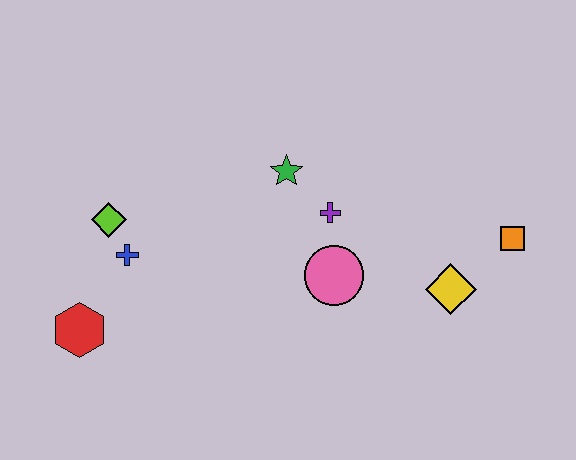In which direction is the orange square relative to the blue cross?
The orange square is to the right of the blue cross.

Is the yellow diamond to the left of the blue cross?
No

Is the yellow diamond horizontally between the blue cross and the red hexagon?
No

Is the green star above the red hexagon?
Yes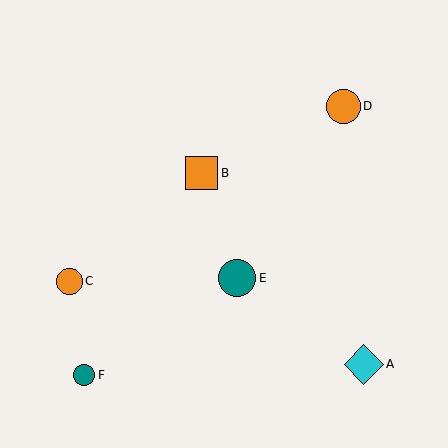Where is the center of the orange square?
The center of the orange square is at (201, 173).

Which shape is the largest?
The cyan diamond (labeled A) is the largest.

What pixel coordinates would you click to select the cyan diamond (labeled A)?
Click at (364, 364) to select the cyan diamond A.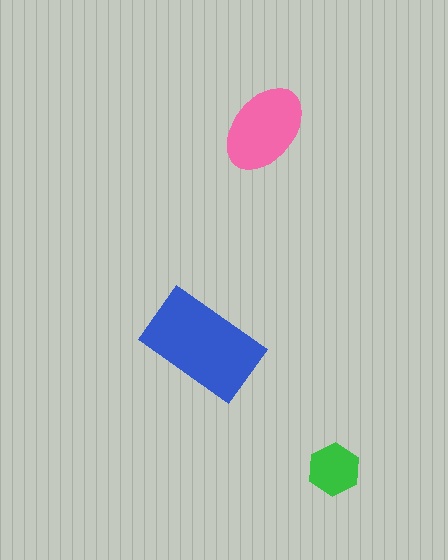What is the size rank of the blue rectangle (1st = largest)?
1st.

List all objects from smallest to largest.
The green hexagon, the pink ellipse, the blue rectangle.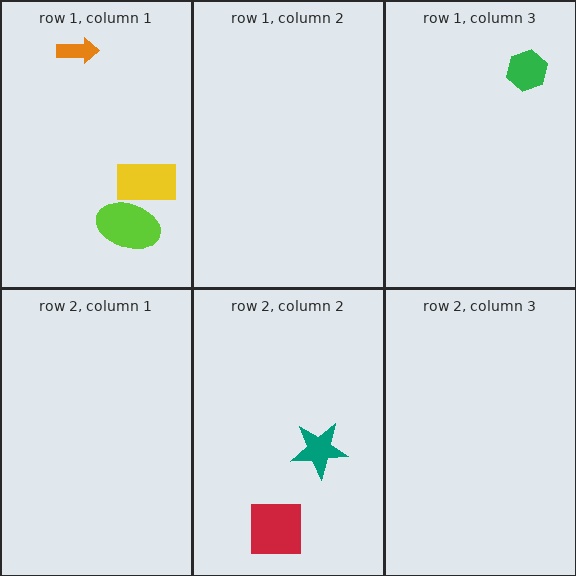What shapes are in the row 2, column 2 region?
The teal star, the red square.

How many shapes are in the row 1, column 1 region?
3.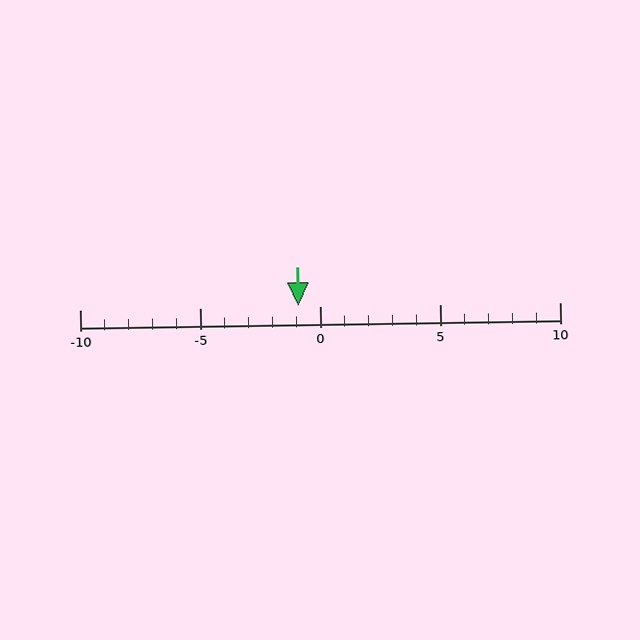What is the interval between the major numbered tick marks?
The major tick marks are spaced 5 units apart.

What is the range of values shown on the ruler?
The ruler shows values from -10 to 10.